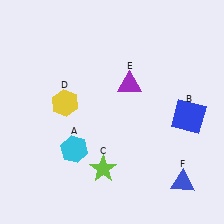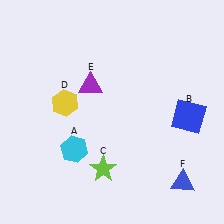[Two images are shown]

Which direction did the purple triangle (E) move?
The purple triangle (E) moved left.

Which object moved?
The purple triangle (E) moved left.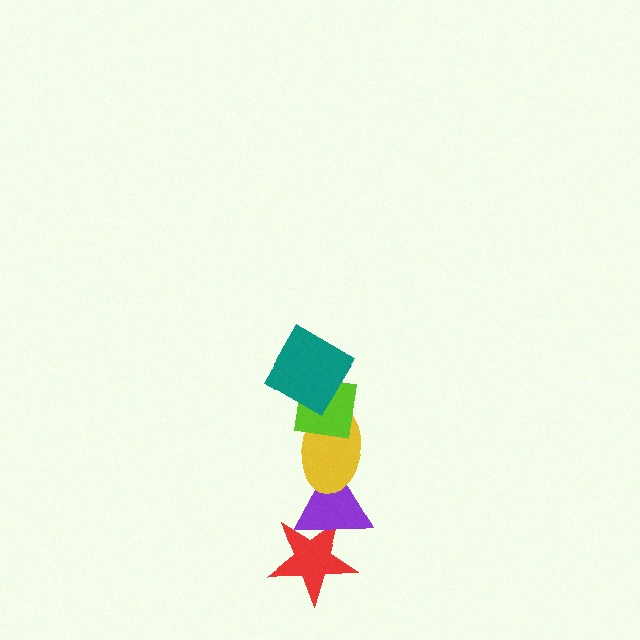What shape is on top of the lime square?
The teal square is on top of the lime square.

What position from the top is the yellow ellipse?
The yellow ellipse is 3rd from the top.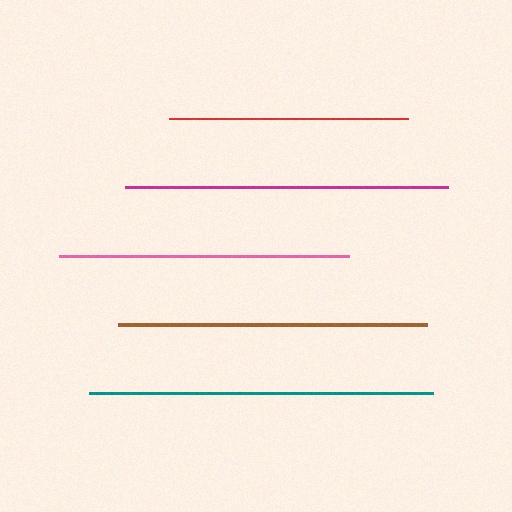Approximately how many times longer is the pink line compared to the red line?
The pink line is approximately 1.2 times the length of the red line.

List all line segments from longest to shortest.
From longest to shortest: teal, magenta, brown, pink, red.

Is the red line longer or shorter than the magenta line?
The magenta line is longer than the red line.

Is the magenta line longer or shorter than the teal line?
The teal line is longer than the magenta line.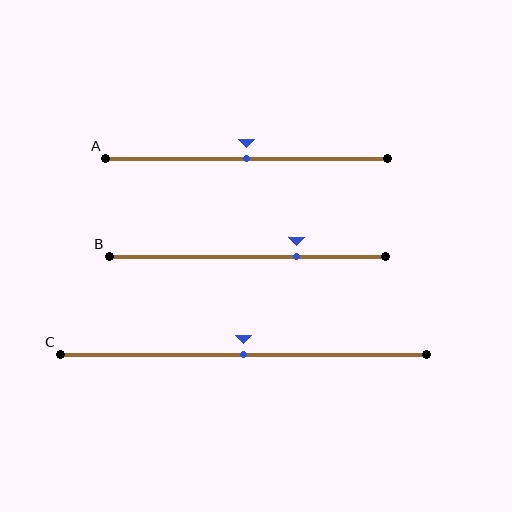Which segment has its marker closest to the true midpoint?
Segment A has its marker closest to the true midpoint.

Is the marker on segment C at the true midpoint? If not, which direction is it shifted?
Yes, the marker on segment C is at the true midpoint.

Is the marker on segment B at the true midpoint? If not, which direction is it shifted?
No, the marker on segment B is shifted to the right by about 18% of the segment length.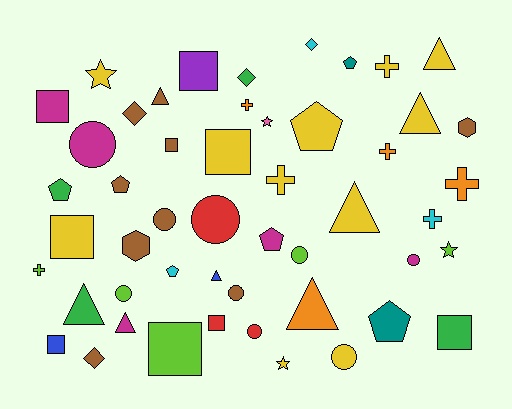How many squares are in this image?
There are 9 squares.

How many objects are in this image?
There are 50 objects.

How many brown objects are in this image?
There are 9 brown objects.